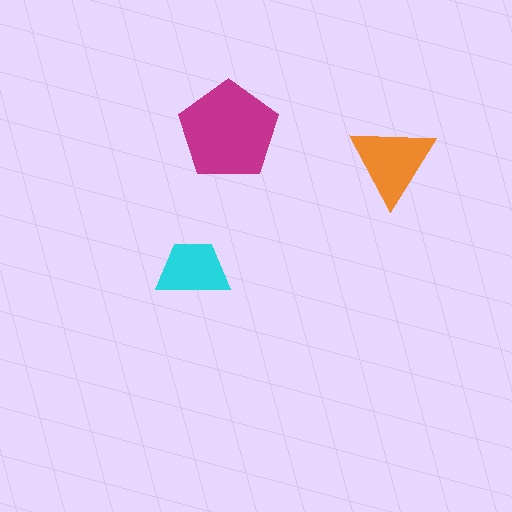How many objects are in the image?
There are 3 objects in the image.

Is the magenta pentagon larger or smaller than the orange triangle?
Larger.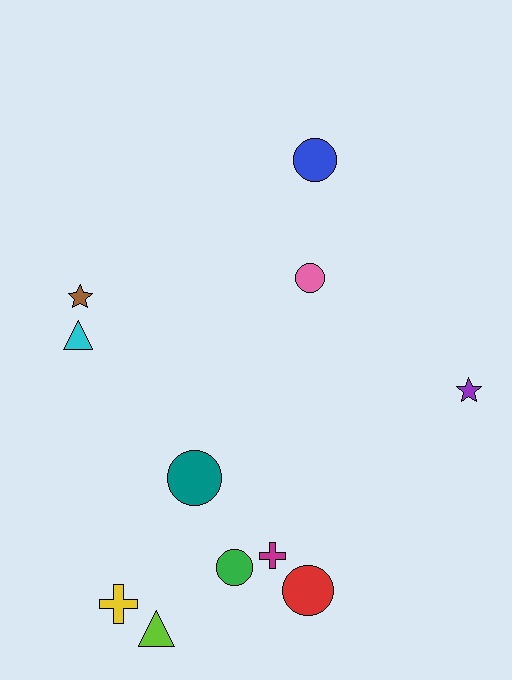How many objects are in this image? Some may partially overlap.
There are 11 objects.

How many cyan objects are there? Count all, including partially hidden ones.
There is 1 cyan object.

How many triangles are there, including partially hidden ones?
There are 2 triangles.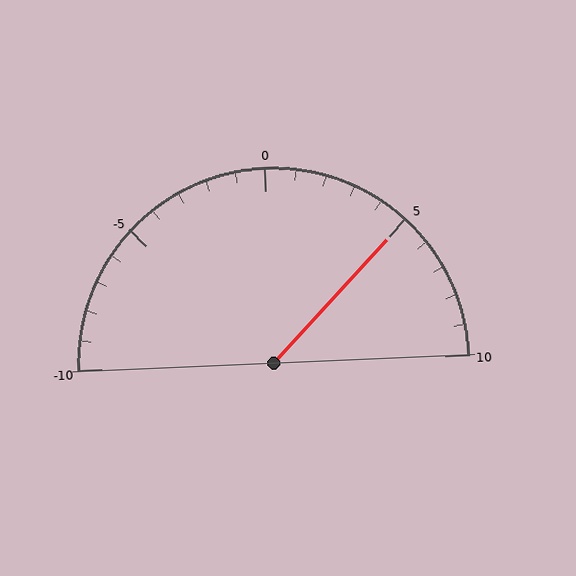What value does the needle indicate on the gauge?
The needle indicates approximately 5.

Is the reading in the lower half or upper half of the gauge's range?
The reading is in the upper half of the range (-10 to 10).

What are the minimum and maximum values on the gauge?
The gauge ranges from -10 to 10.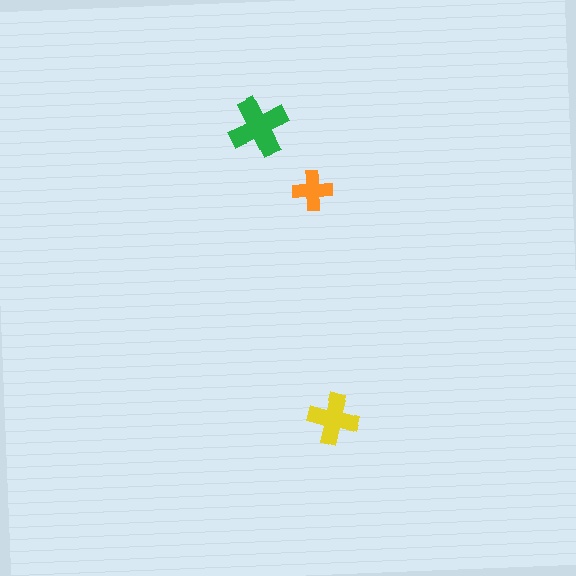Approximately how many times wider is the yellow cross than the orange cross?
About 1.5 times wider.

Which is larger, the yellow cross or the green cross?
The green one.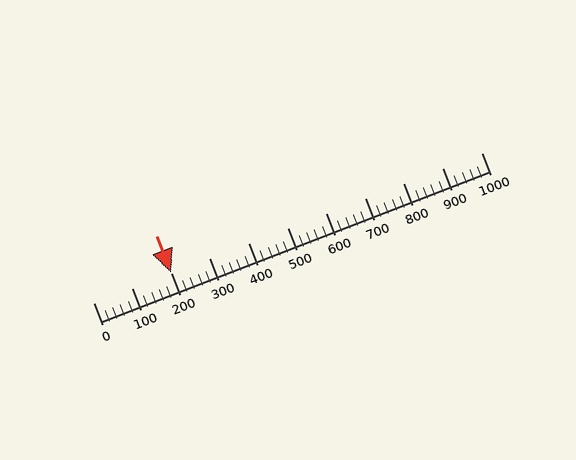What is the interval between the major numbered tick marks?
The major tick marks are spaced 100 units apart.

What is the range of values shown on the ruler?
The ruler shows values from 0 to 1000.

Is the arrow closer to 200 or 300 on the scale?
The arrow is closer to 200.